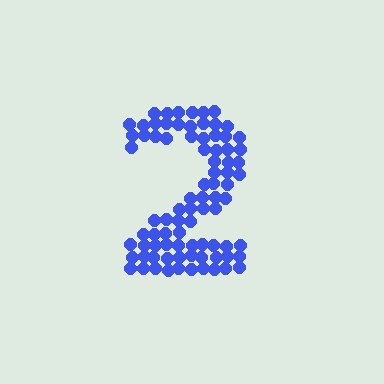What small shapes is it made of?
It is made of small circles.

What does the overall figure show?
The overall figure shows the digit 2.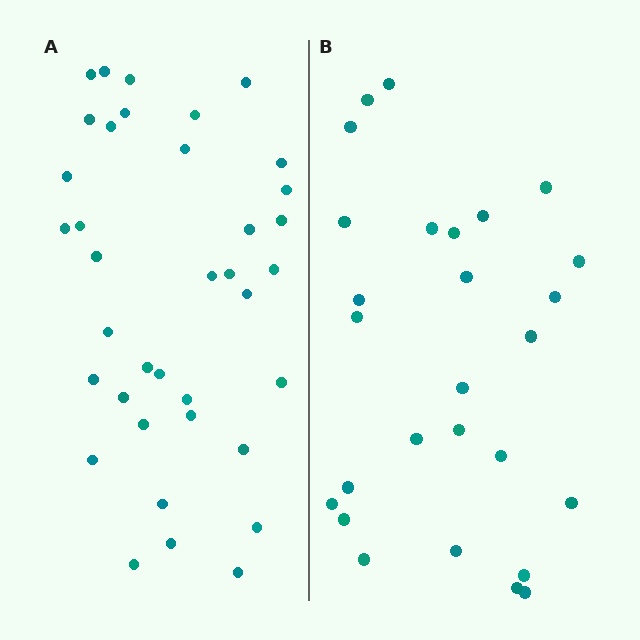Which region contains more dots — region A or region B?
Region A (the left region) has more dots.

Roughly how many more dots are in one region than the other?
Region A has roughly 10 or so more dots than region B.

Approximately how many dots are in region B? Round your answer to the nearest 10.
About 30 dots. (The exact count is 27, which rounds to 30.)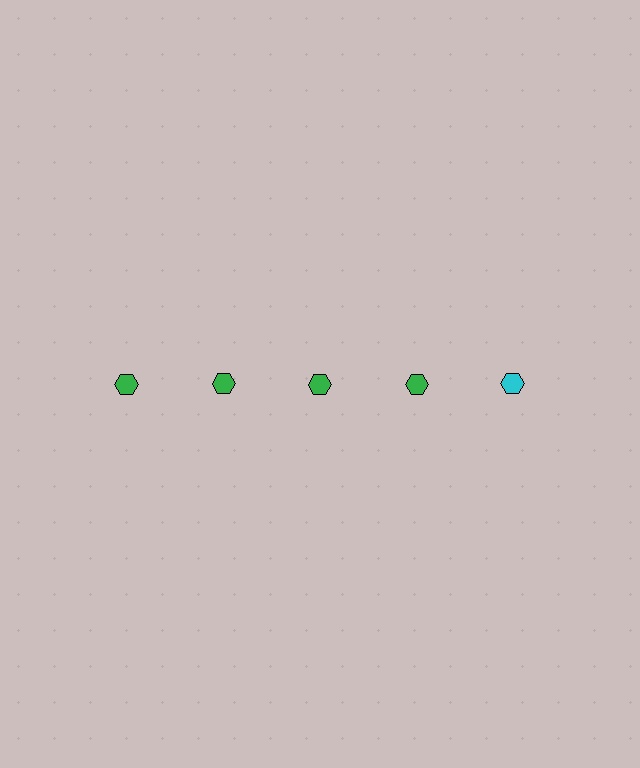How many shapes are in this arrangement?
There are 5 shapes arranged in a grid pattern.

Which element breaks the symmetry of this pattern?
The cyan hexagon in the top row, rightmost column breaks the symmetry. All other shapes are green hexagons.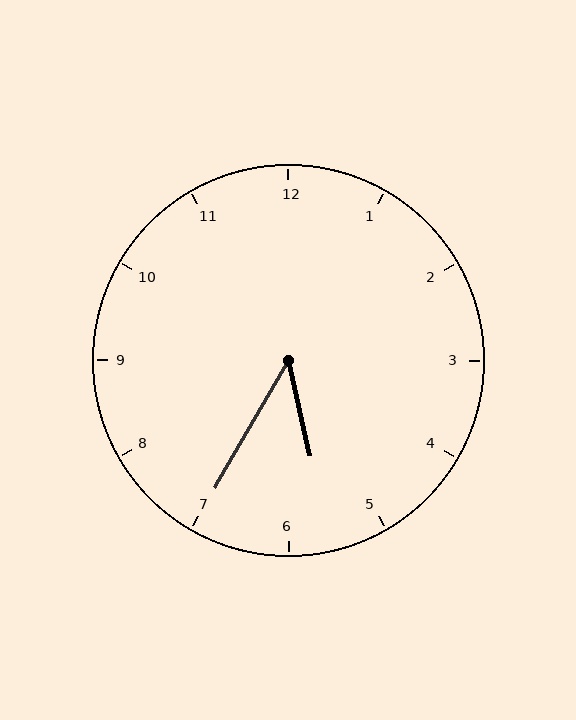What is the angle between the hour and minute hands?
Approximately 42 degrees.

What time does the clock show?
5:35.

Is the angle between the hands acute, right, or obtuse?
It is acute.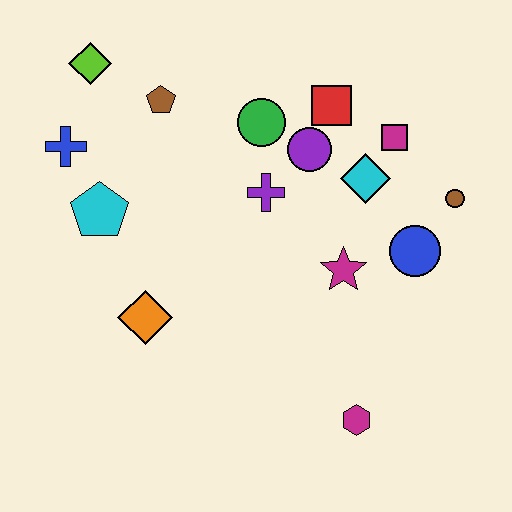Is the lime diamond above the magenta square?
Yes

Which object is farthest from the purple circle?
The magenta hexagon is farthest from the purple circle.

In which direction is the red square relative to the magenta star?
The red square is above the magenta star.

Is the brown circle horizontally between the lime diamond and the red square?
No